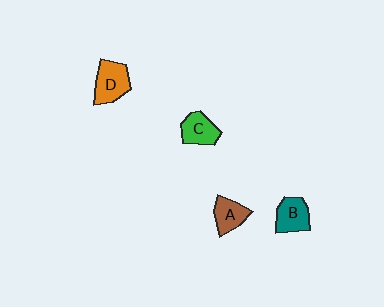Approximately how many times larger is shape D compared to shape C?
Approximately 1.2 times.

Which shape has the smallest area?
Shape A (brown).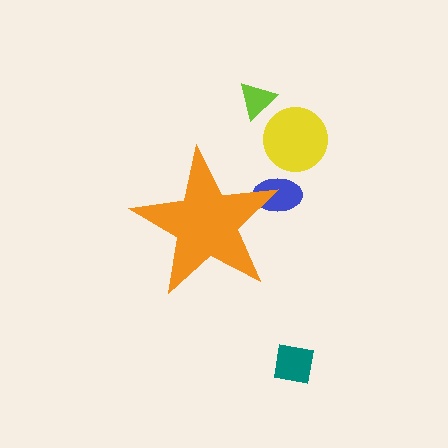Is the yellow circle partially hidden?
No, the yellow circle is fully visible.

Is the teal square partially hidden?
No, the teal square is fully visible.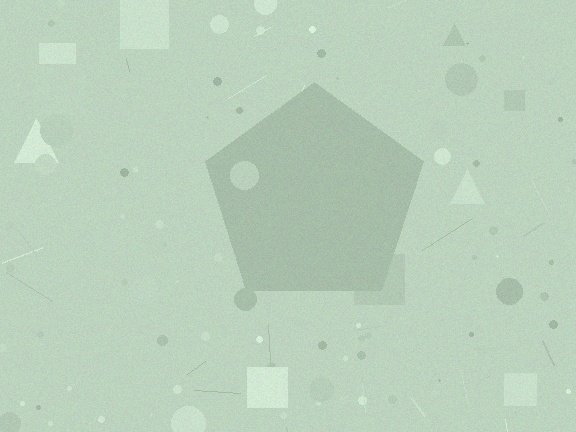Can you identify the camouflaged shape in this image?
The camouflaged shape is a pentagon.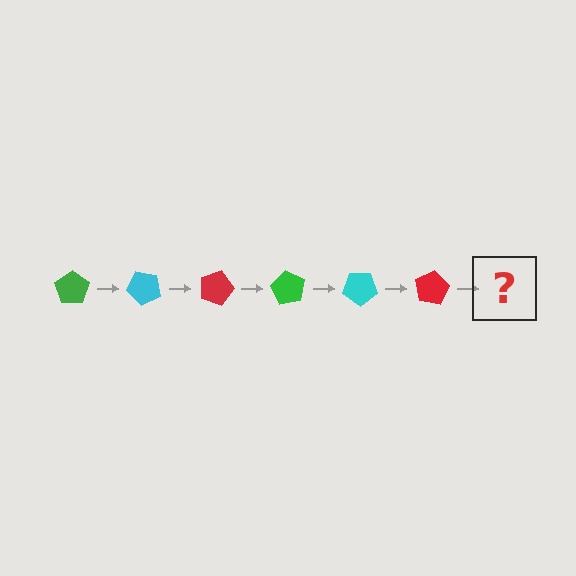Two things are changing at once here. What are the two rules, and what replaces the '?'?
The two rules are that it rotates 45 degrees each step and the color cycles through green, cyan, and red. The '?' should be a green pentagon, rotated 270 degrees from the start.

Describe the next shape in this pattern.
It should be a green pentagon, rotated 270 degrees from the start.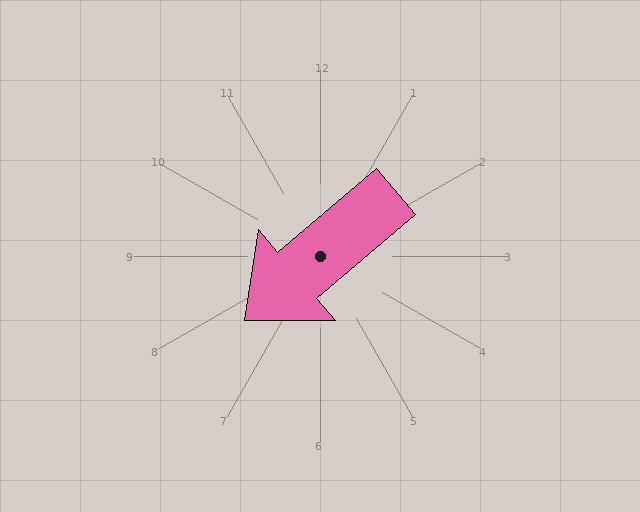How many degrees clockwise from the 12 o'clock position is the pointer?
Approximately 230 degrees.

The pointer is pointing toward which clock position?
Roughly 8 o'clock.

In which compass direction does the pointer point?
Southwest.